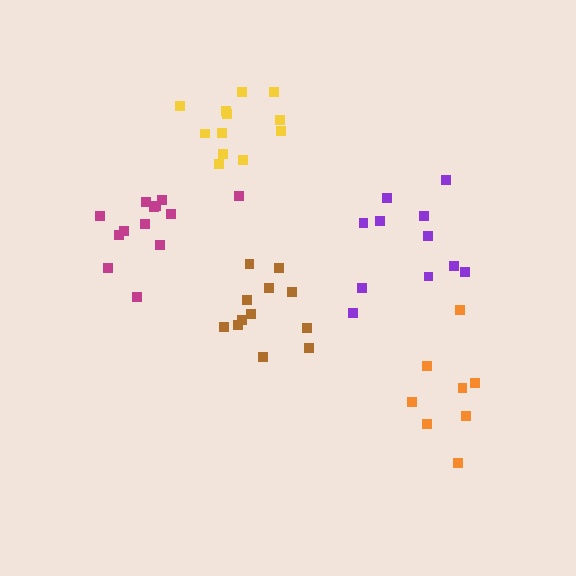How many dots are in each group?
Group 1: 13 dots, Group 2: 12 dots, Group 3: 11 dots, Group 4: 8 dots, Group 5: 12 dots (56 total).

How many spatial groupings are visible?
There are 5 spatial groupings.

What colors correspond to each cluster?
The clusters are colored: magenta, brown, purple, orange, yellow.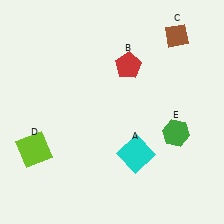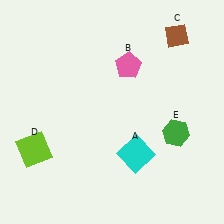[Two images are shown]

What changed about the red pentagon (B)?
In Image 1, B is red. In Image 2, it changed to pink.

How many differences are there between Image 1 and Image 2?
There is 1 difference between the two images.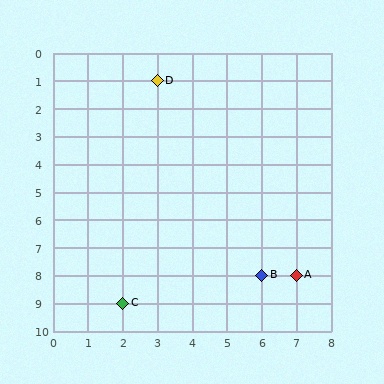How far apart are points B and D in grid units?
Points B and D are 3 columns and 7 rows apart (about 7.6 grid units diagonally).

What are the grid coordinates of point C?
Point C is at grid coordinates (2, 9).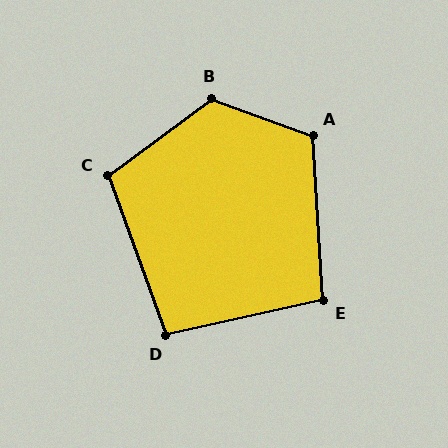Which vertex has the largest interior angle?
B, at approximately 124 degrees.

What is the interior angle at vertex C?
Approximately 107 degrees (obtuse).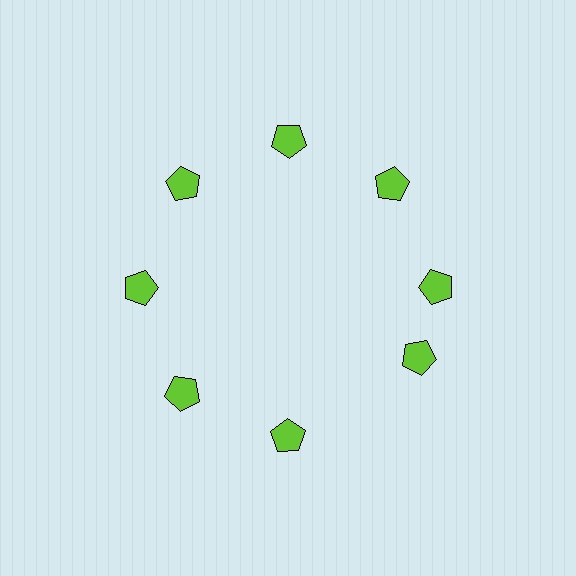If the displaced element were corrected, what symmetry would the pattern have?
It would have 8-fold rotational symmetry — the pattern would map onto itself every 45 degrees.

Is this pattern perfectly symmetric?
No. The 8 lime pentagons are arranged in a ring, but one element near the 4 o'clock position is rotated out of alignment along the ring, breaking the 8-fold rotational symmetry.